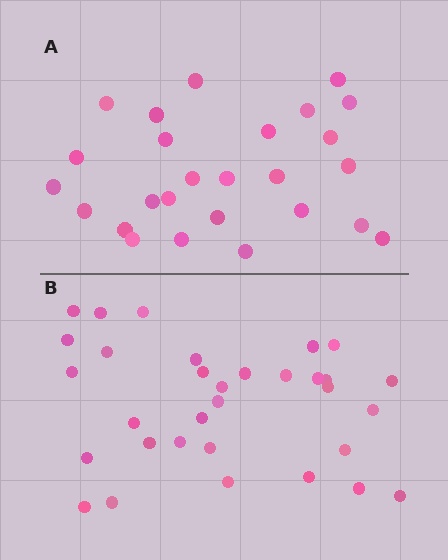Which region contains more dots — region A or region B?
Region B (the bottom region) has more dots.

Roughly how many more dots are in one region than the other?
Region B has about 6 more dots than region A.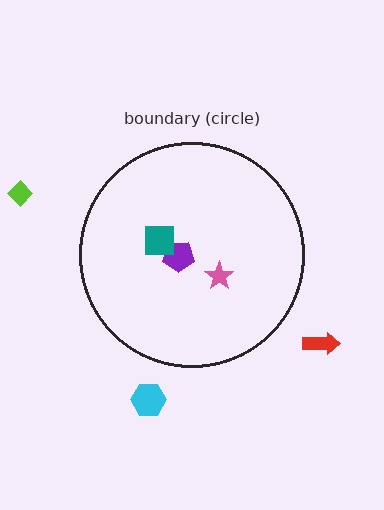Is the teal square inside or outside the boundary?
Inside.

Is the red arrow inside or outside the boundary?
Outside.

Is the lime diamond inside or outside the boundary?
Outside.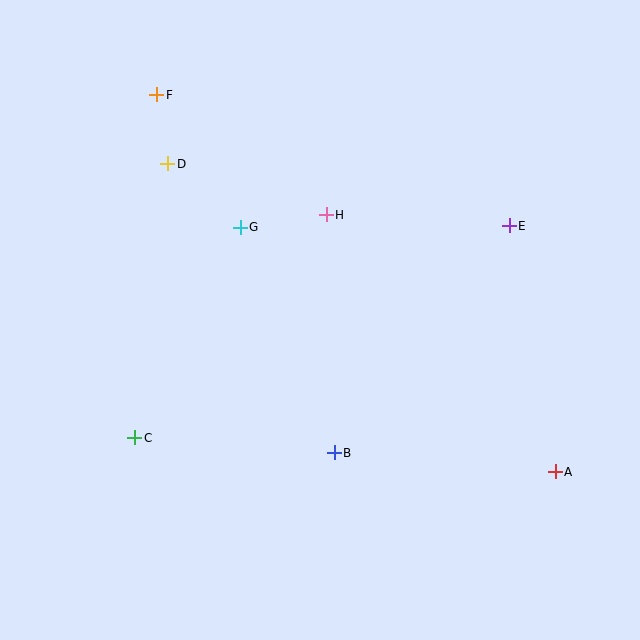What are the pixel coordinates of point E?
Point E is at (509, 226).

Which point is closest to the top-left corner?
Point F is closest to the top-left corner.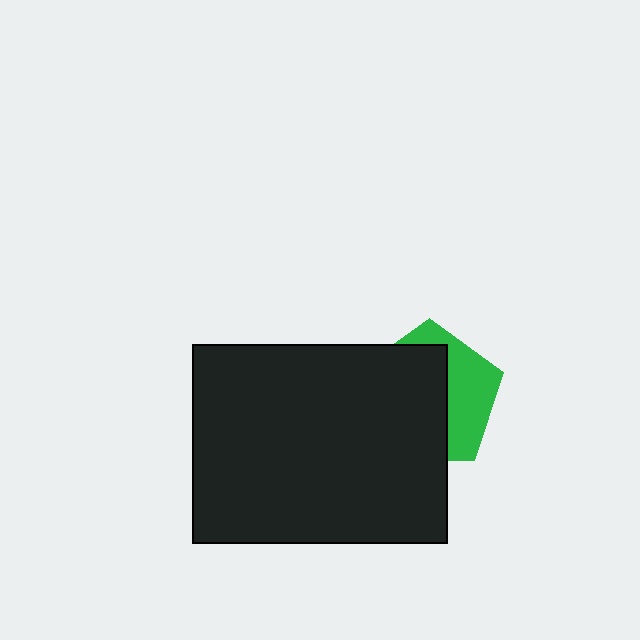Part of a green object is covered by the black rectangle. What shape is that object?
It is a pentagon.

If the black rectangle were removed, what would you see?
You would see the complete green pentagon.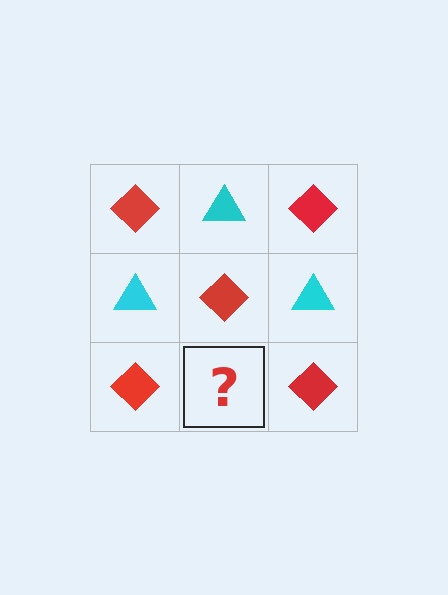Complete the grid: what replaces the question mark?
The question mark should be replaced with a cyan triangle.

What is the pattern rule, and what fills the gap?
The rule is that it alternates red diamond and cyan triangle in a checkerboard pattern. The gap should be filled with a cyan triangle.